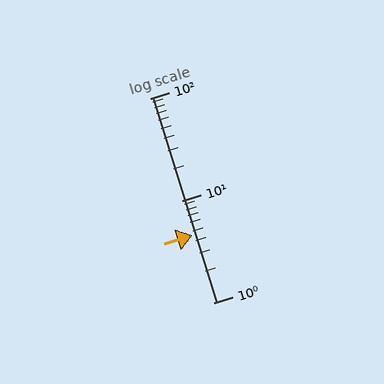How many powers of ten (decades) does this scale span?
The scale spans 2 decades, from 1 to 100.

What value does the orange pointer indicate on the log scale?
The pointer indicates approximately 4.6.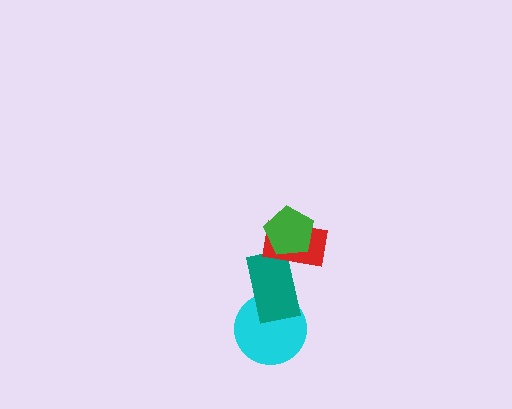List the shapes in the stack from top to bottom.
From top to bottom: the green pentagon, the red rectangle, the teal rectangle, the cyan circle.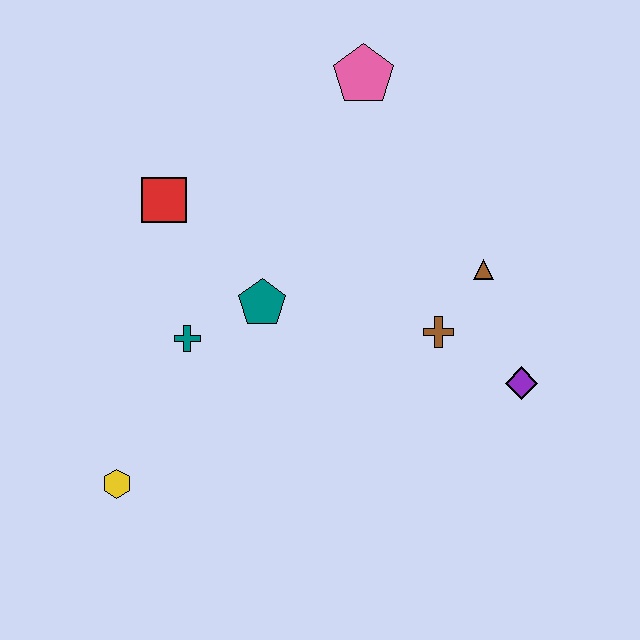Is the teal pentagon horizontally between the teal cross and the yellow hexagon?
No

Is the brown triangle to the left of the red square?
No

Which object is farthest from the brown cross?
The yellow hexagon is farthest from the brown cross.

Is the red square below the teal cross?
No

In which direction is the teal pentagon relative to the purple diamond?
The teal pentagon is to the left of the purple diamond.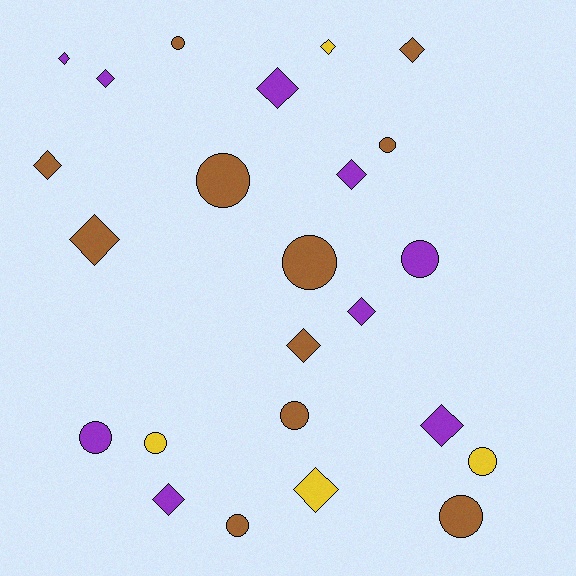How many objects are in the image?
There are 24 objects.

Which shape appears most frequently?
Diamond, with 13 objects.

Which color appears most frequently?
Brown, with 11 objects.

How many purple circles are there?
There are 2 purple circles.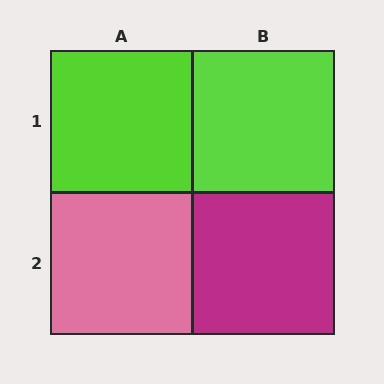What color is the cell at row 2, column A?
Pink.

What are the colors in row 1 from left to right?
Lime, lime.